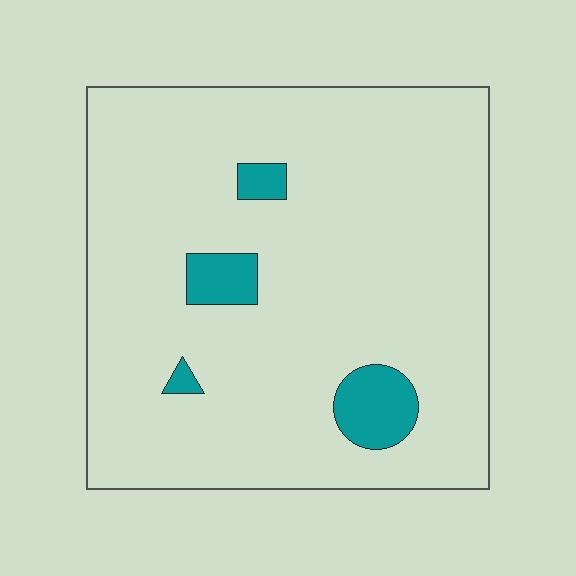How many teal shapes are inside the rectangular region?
4.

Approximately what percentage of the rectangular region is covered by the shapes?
Approximately 5%.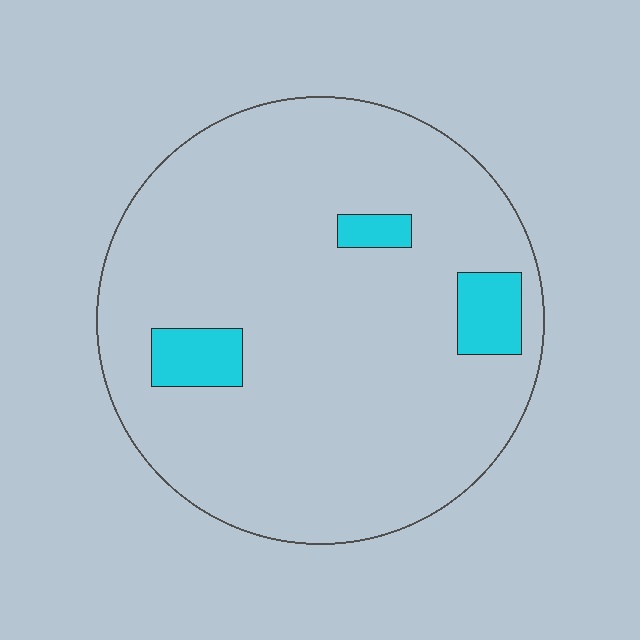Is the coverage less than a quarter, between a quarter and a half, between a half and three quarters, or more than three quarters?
Less than a quarter.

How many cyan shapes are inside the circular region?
3.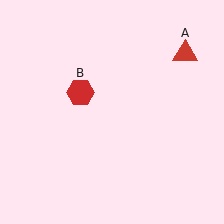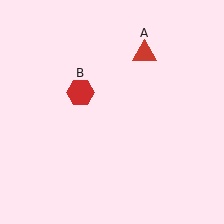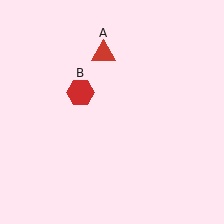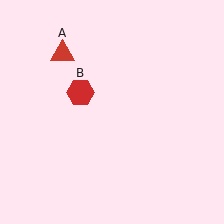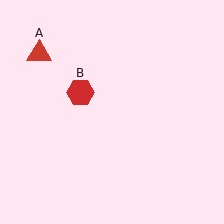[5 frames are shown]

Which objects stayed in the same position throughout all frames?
Red hexagon (object B) remained stationary.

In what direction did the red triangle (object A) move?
The red triangle (object A) moved left.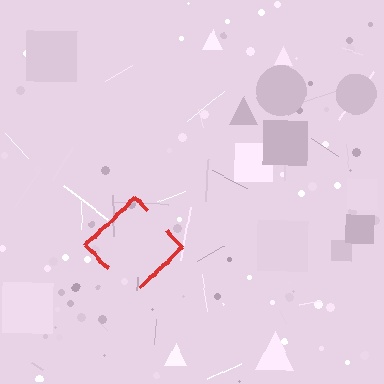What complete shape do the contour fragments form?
The contour fragments form a diamond.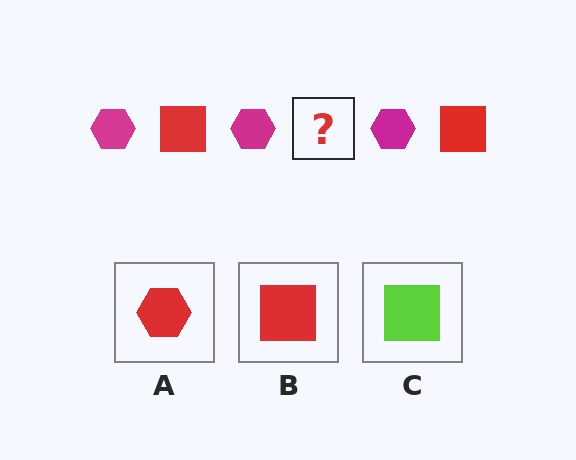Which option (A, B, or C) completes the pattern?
B.